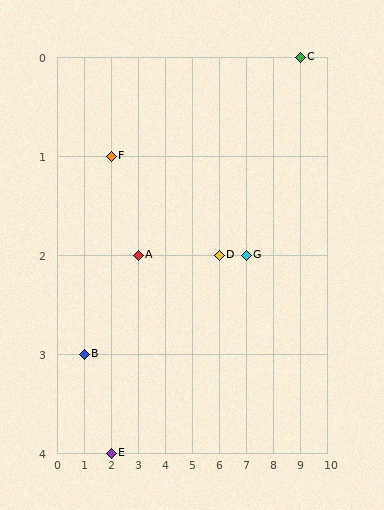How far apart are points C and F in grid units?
Points C and F are 7 columns and 1 row apart (about 7.1 grid units diagonally).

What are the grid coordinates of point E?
Point E is at grid coordinates (2, 4).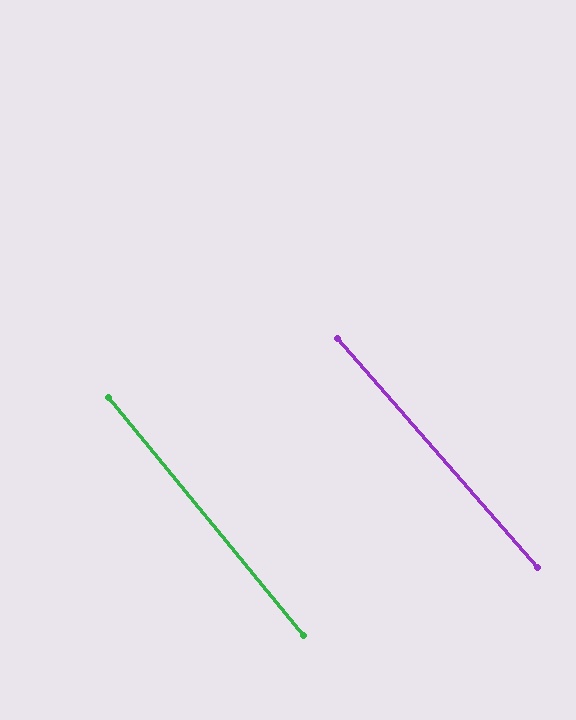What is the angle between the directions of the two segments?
Approximately 2 degrees.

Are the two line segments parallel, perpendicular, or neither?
Parallel — their directions differ by only 1.8°.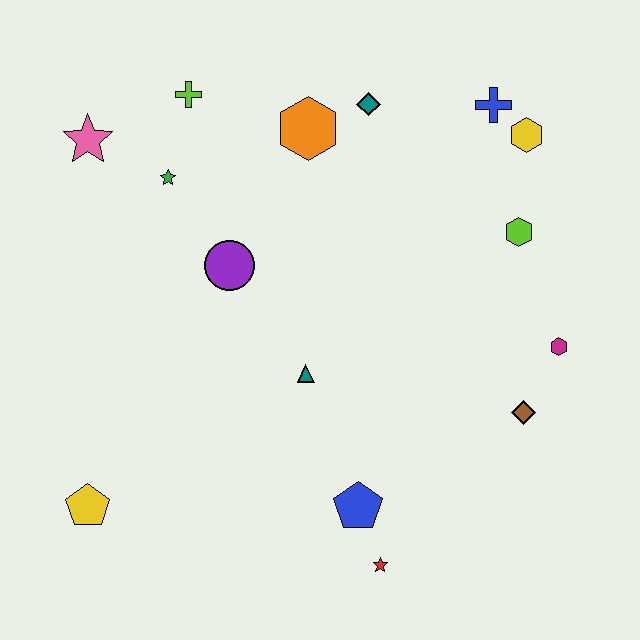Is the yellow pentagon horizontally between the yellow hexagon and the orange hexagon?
No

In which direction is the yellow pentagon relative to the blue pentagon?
The yellow pentagon is to the left of the blue pentagon.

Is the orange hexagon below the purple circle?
No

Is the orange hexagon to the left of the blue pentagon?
Yes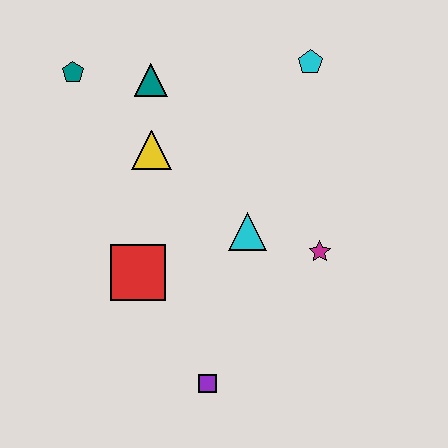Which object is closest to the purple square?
The red square is closest to the purple square.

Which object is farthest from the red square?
The cyan pentagon is farthest from the red square.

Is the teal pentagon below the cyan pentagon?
Yes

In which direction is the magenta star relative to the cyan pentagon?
The magenta star is below the cyan pentagon.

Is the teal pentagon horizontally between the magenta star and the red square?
No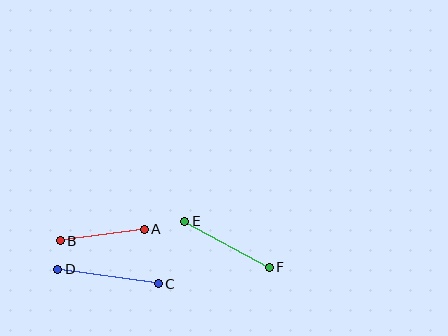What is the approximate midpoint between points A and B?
The midpoint is at approximately (102, 235) pixels.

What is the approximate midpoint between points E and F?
The midpoint is at approximately (227, 244) pixels.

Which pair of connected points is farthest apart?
Points C and D are farthest apart.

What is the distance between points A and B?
The distance is approximately 84 pixels.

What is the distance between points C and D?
The distance is approximately 102 pixels.